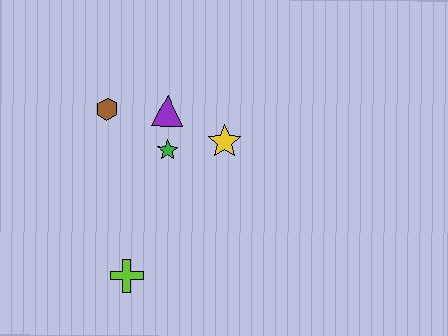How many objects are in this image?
There are 5 objects.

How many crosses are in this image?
There is 1 cross.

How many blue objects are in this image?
There are no blue objects.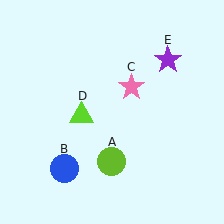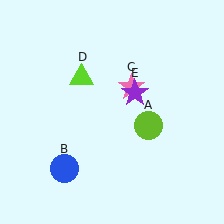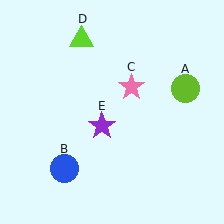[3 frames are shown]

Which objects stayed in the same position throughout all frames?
Blue circle (object B) and pink star (object C) remained stationary.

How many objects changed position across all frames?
3 objects changed position: lime circle (object A), lime triangle (object D), purple star (object E).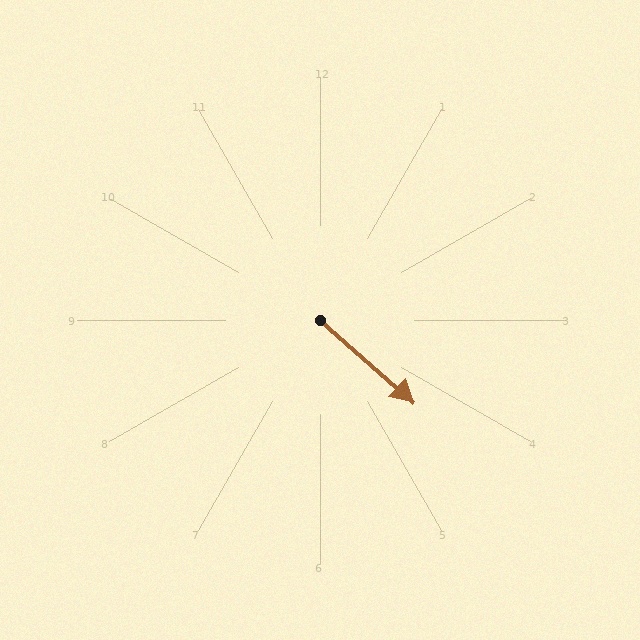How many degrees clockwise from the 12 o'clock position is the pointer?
Approximately 131 degrees.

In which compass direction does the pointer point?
Southeast.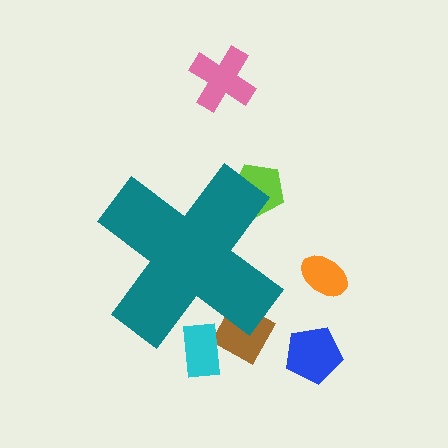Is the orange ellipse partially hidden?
No, the orange ellipse is fully visible.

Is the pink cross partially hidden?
No, the pink cross is fully visible.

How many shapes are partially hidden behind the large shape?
3 shapes are partially hidden.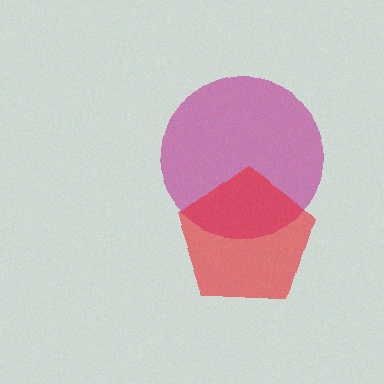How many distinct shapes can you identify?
There are 2 distinct shapes: a magenta circle, a red pentagon.